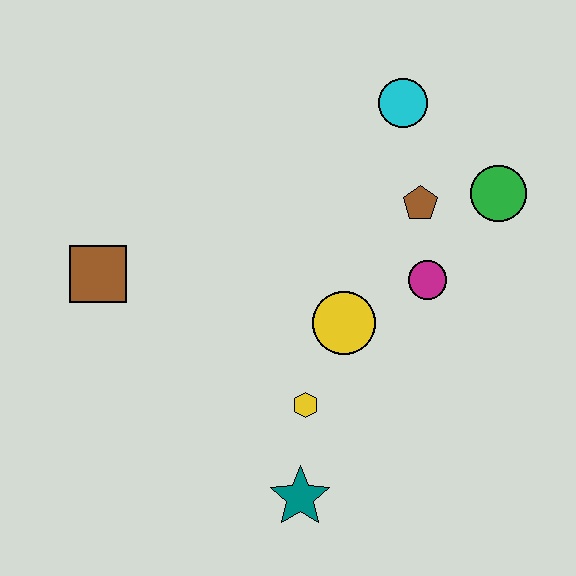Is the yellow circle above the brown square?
No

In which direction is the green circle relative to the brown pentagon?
The green circle is to the right of the brown pentagon.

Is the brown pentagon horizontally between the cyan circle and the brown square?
No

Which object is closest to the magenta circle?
The brown pentagon is closest to the magenta circle.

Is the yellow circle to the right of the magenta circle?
No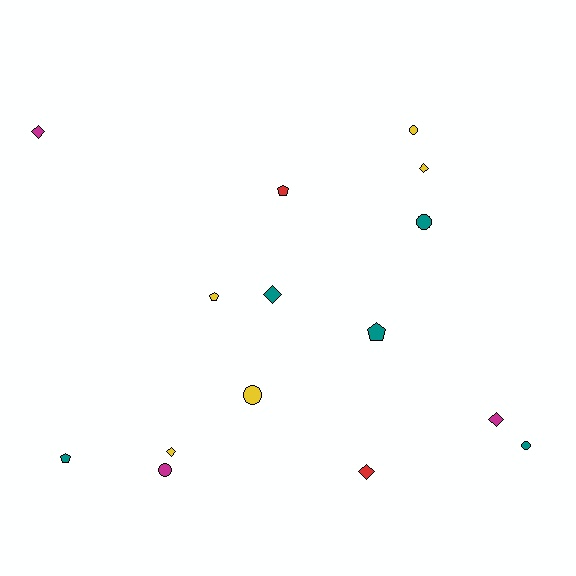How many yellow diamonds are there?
There are 2 yellow diamonds.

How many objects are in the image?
There are 15 objects.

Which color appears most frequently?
Teal, with 5 objects.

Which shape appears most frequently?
Diamond, with 6 objects.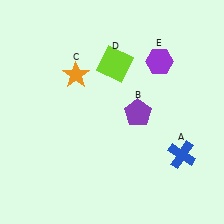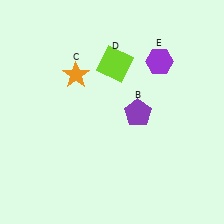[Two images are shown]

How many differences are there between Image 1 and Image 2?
There is 1 difference between the two images.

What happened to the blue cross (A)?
The blue cross (A) was removed in Image 2. It was in the bottom-right area of Image 1.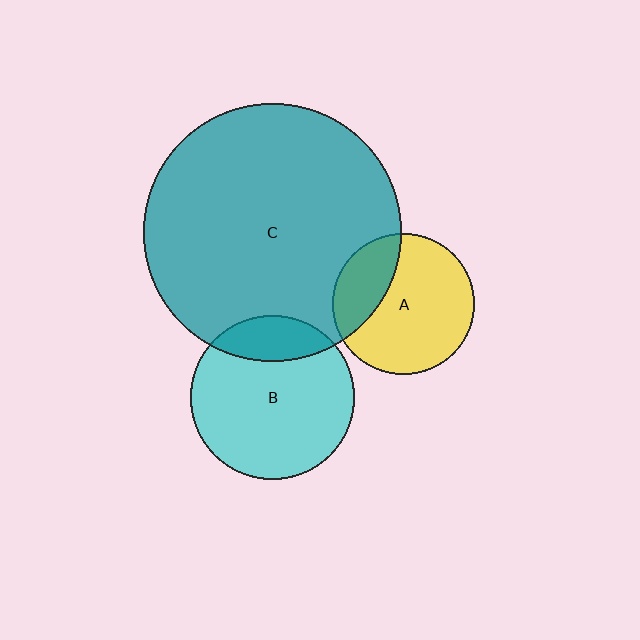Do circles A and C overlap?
Yes.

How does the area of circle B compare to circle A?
Approximately 1.3 times.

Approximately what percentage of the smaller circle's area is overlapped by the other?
Approximately 25%.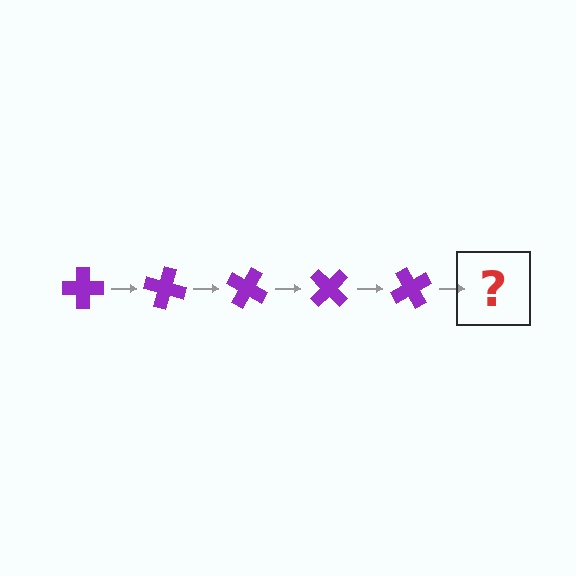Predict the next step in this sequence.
The next step is a purple cross rotated 75 degrees.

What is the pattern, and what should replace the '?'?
The pattern is that the cross rotates 15 degrees each step. The '?' should be a purple cross rotated 75 degrees.